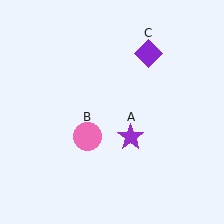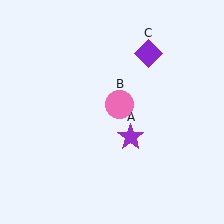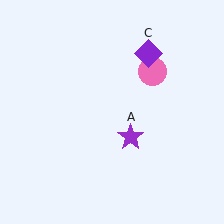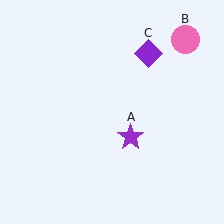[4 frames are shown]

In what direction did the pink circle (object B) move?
The pink circle (object B) moved up and to the right.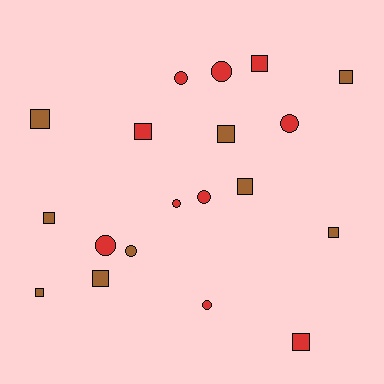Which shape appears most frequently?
Square, with 11 objects.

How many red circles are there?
There are 7 red circles.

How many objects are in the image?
There are 19 objects.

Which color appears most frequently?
Red, with 10 objects.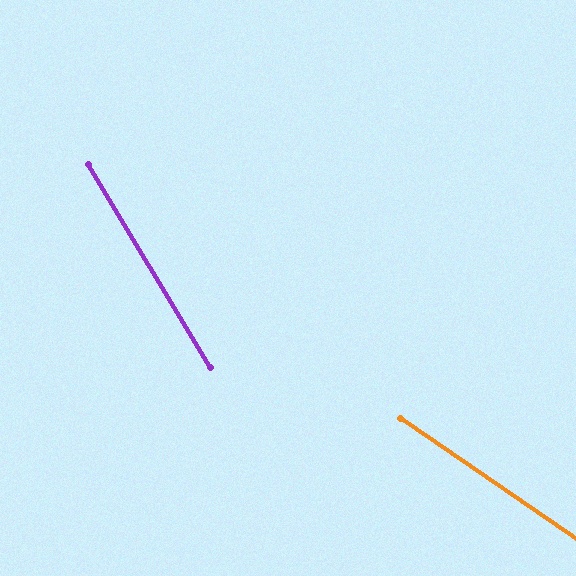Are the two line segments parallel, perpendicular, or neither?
Neither parallel nor perpendicular — they differ by about 25°.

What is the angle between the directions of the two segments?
Approximately 25 degrees.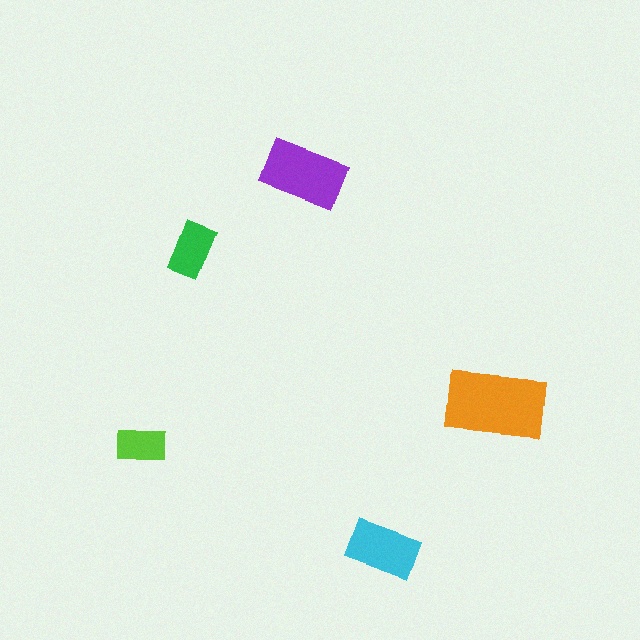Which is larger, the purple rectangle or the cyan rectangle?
The purple one.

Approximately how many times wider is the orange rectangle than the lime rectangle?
About 2 times wider.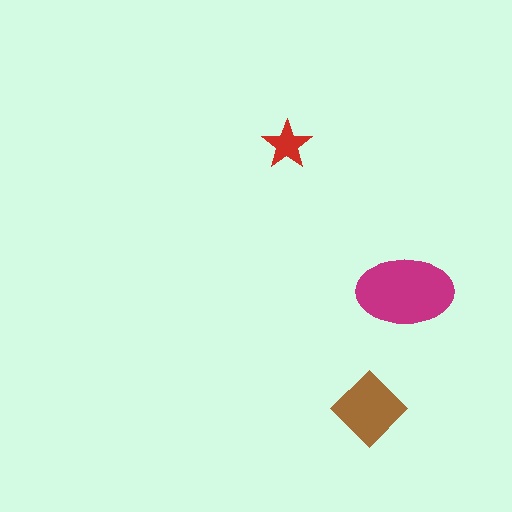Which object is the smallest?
The red star.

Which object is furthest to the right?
The magenta ellipse is rightmost.